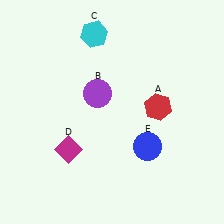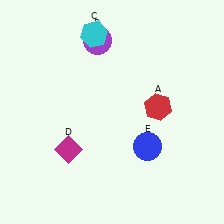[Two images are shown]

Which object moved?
The purple circle (B) moved up.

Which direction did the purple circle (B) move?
The purple circle (B) moved up.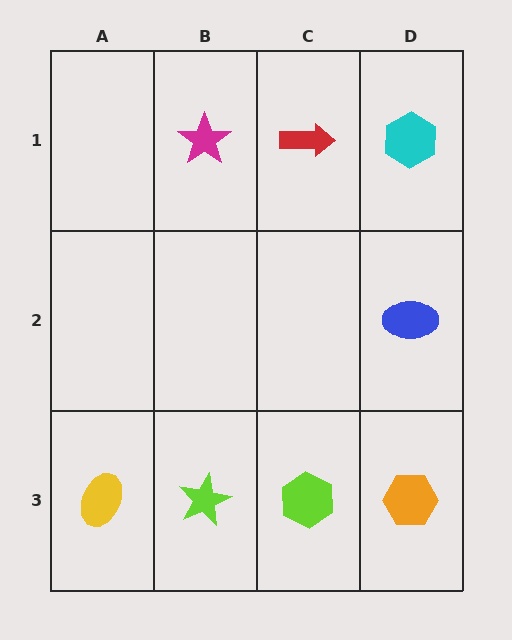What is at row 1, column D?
A cyan hexagon.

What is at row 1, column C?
A red arrow.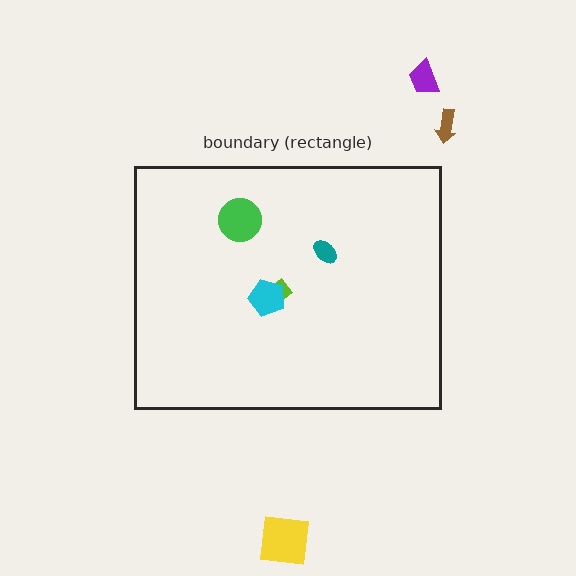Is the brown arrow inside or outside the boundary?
Outside.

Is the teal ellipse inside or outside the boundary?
Inside.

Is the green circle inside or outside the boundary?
Inside.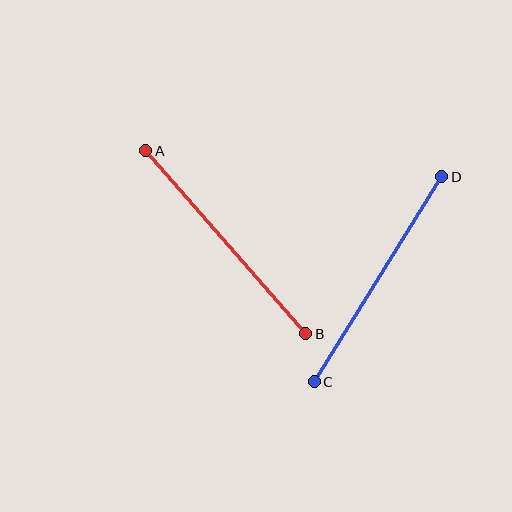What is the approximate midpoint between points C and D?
The midpoint is at approximately (378, 279) pixels.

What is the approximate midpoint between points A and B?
The midpoint is at approximately (226, 242) pixels.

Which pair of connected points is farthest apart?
Points A and B are farthest apart.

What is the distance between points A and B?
The distance is approximately 243 pixels.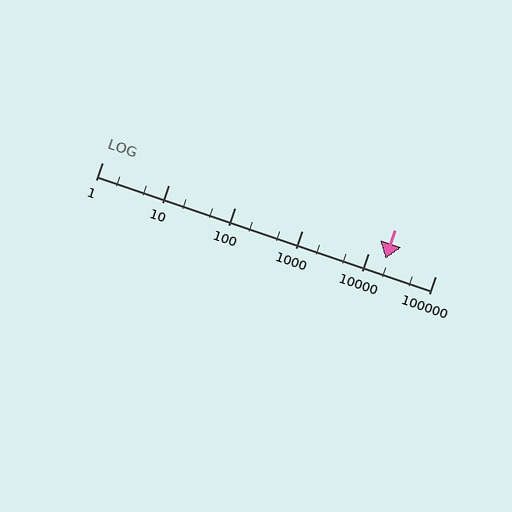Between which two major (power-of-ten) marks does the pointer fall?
The pointer is between 10000 and 100000.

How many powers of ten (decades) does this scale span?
The scale spans 5 decades, from 1 to 100000.